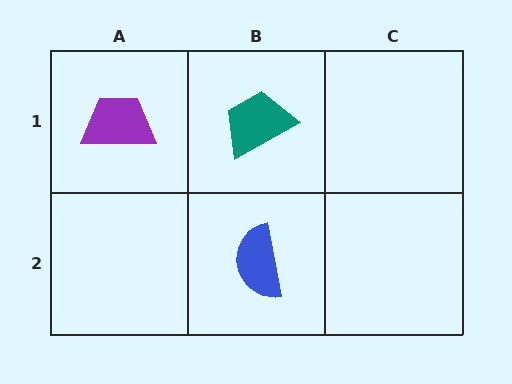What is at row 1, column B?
A teal trapezoid.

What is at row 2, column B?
A blue semicircle.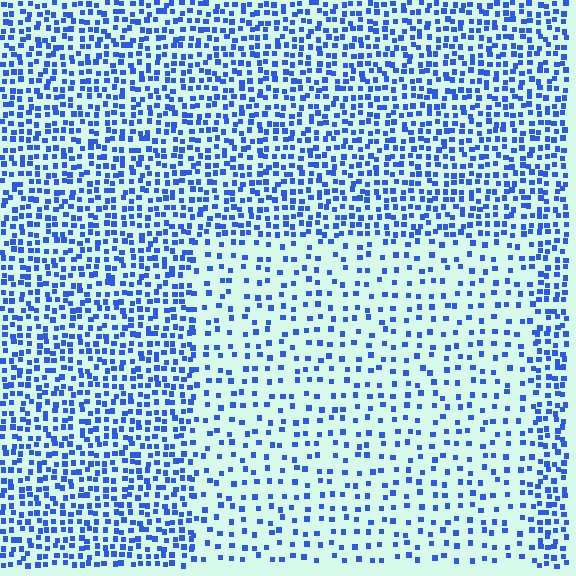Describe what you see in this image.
The image contains small blue elements arranged at two different densities. A rectangle-shaped region is visible where the elements are less densely packed than the surrounding area.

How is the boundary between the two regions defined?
The boundary is defined by a change in element density (approximately 2.2x ratio). All elements are the same color, size, and shape.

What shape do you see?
I see a rectangle.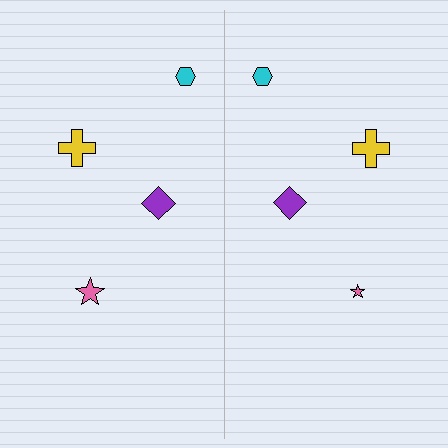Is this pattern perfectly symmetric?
No, the pattern is not perfectly symmetric. The pink star on the right side has a different size than its mirror counterpart.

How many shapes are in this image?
There are 8 shapes in this image.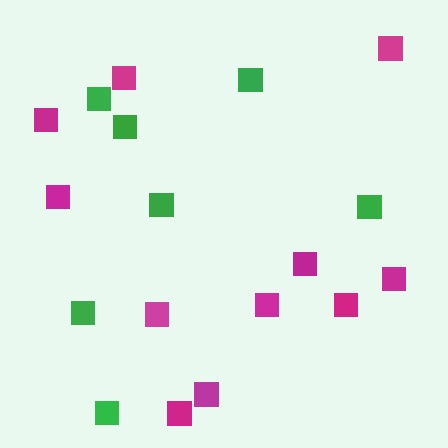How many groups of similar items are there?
There are 2 groups: one group of magenta squares (11) and one group of green squares (7).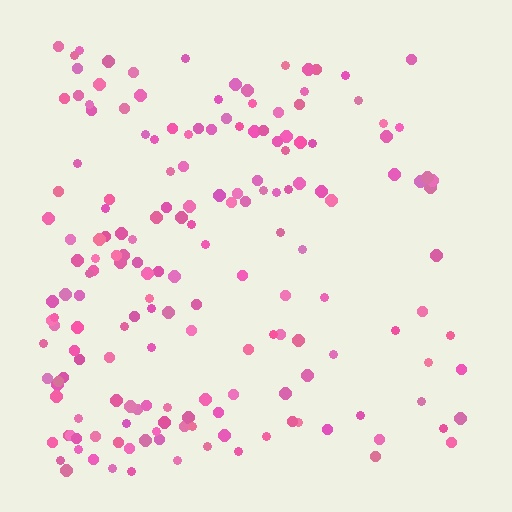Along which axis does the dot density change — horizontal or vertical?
Horizontal.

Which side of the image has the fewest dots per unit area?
The right.